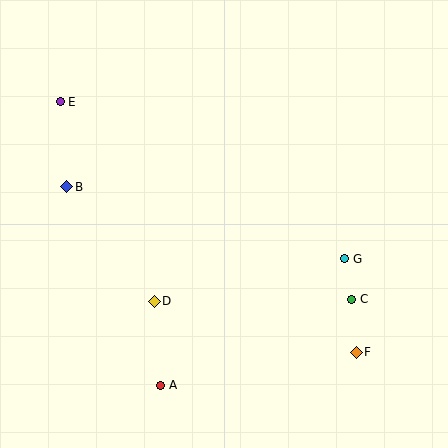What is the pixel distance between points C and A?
The distance between C and A is 210 pixels.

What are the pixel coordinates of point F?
Point F is at (356, 352).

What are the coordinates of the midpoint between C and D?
The midpoint between C and D is at (253, 300).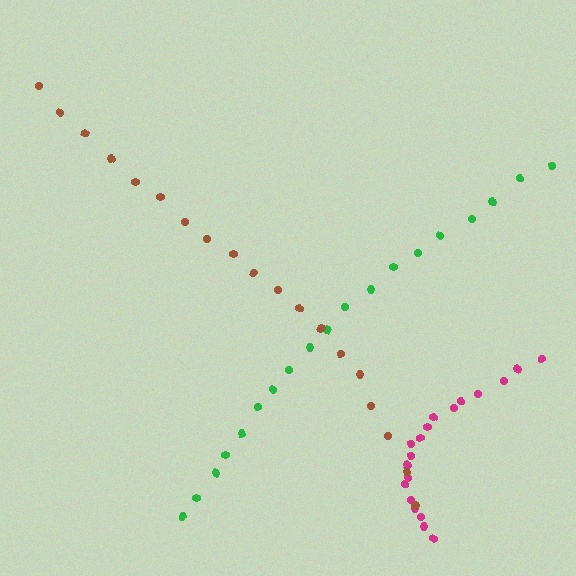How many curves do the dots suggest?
There are 3 distinct paths.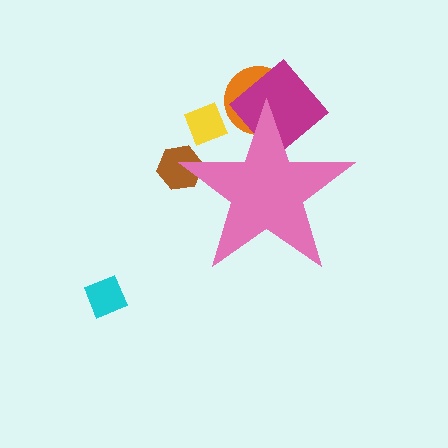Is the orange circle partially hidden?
Yes, the orange circle is partially hidden behind the pink star.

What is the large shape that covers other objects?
A pink star.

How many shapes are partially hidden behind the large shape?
4 shapes are partially hidden.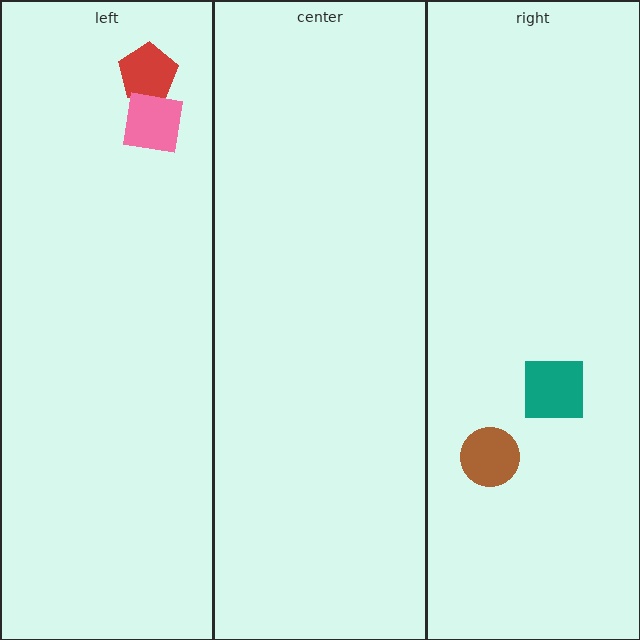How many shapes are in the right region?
2.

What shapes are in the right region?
The brown circle, the teal square.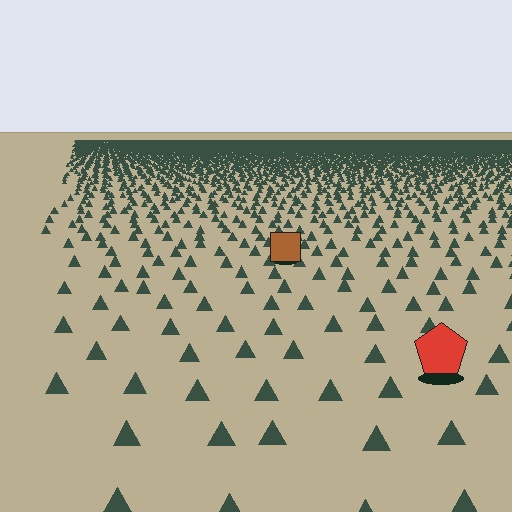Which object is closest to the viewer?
The red pentagon is closest. The texture marks near it are larger and more spread out.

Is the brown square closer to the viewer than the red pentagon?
No. The red pentagon is closer — you can tell from the texture gradient: the ground texture is coarser near it.